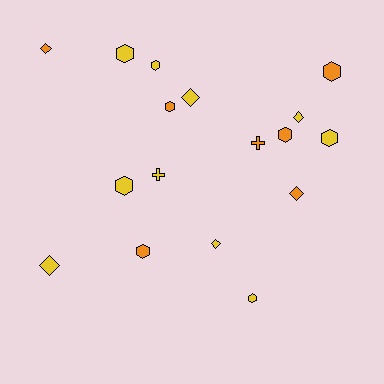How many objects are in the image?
There are 17 objects.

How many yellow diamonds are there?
There are 4 yellow diamonds.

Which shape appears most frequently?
Hexagon, with 9 objects.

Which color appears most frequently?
Yellow, with 10 objects.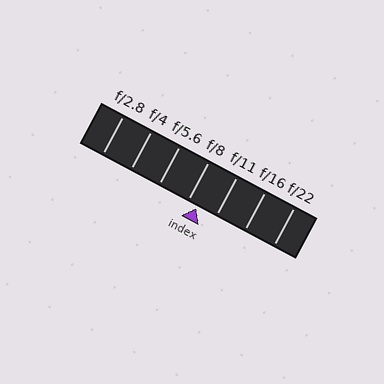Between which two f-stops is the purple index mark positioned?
The index mark is between f/8 and f/11.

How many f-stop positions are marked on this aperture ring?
There are 7 f-stop positions marked.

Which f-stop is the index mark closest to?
The index mark is closest to f/8.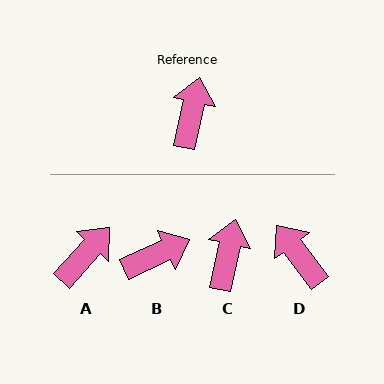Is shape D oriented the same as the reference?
No, it is off by about 49 degrees.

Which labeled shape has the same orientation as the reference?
C.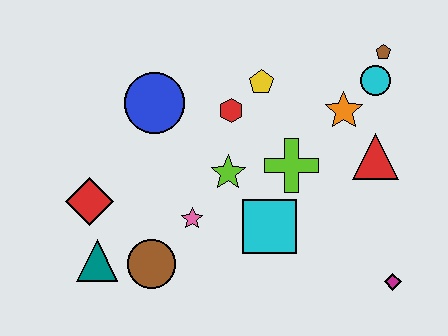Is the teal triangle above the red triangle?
No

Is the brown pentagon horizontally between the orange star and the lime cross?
No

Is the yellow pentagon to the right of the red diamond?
Yes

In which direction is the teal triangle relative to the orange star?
The teal triangle is to the left of the orange star.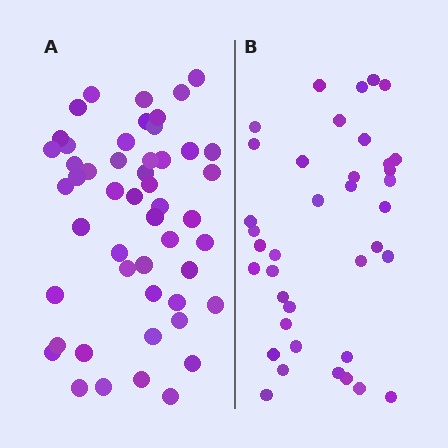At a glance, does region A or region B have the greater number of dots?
Region A (the left region) has more dots.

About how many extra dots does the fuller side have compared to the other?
Region A has roughly 12 or so more dots than region B.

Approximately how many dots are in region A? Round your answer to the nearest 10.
About 50 dots.